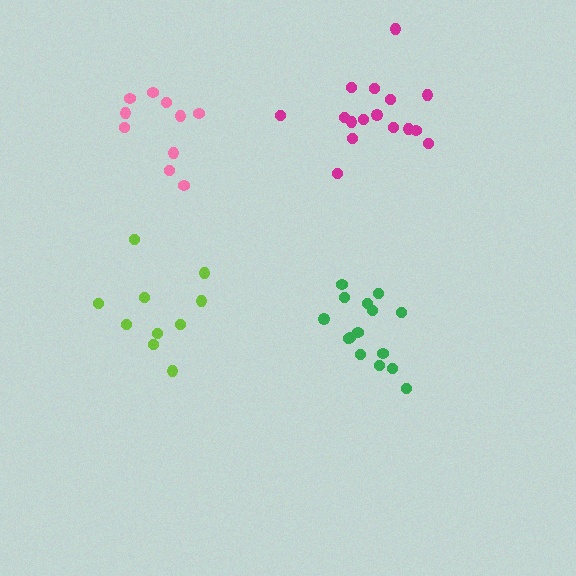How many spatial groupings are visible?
There are 4 spatial groupings.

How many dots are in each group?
Group 1: 10 dots, Group 2: 15 dots, Group 3: 16 dots, Group 4: 10 dots (51 total).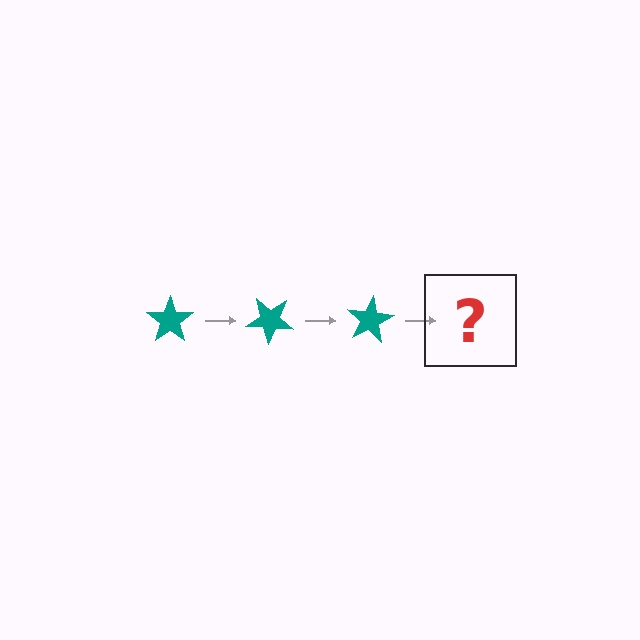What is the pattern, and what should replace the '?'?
The pattern is that the star rotates 40 degrees each step. The '?' should be a teal star rotated 120 degrees.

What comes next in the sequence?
The next element should be a teal star rotated 120 degrees.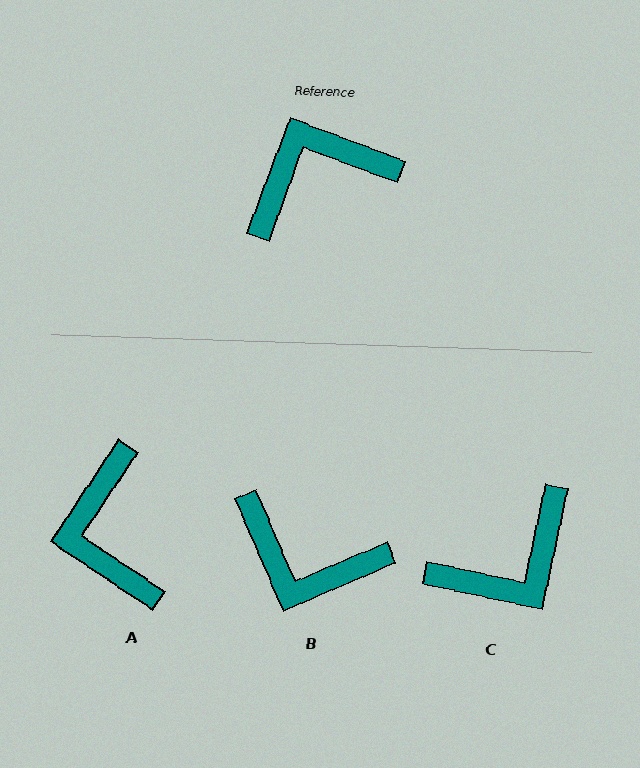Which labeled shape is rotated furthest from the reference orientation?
C, about 171 degrees away.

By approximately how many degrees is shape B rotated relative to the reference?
Approximately 134 degrees counter-clockwise.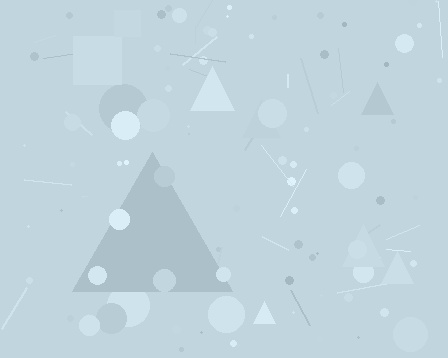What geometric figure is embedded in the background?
A triangle is embedded in the background.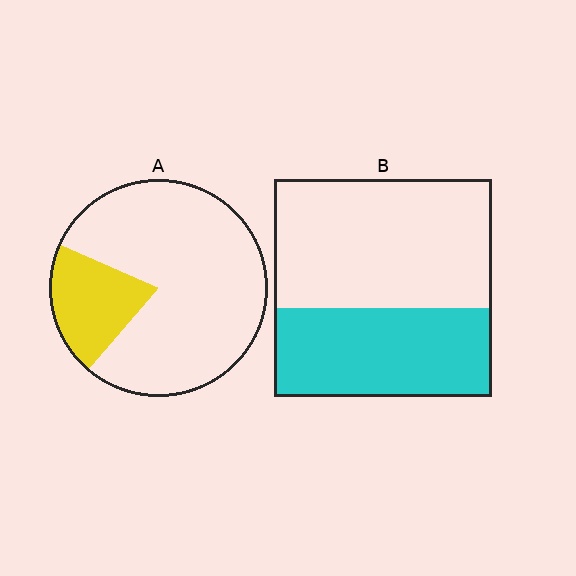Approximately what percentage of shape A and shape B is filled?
A is approximately 20% and B is approximately 40%.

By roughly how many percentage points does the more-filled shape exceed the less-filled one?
By roughly 20 percentage points (B over A).